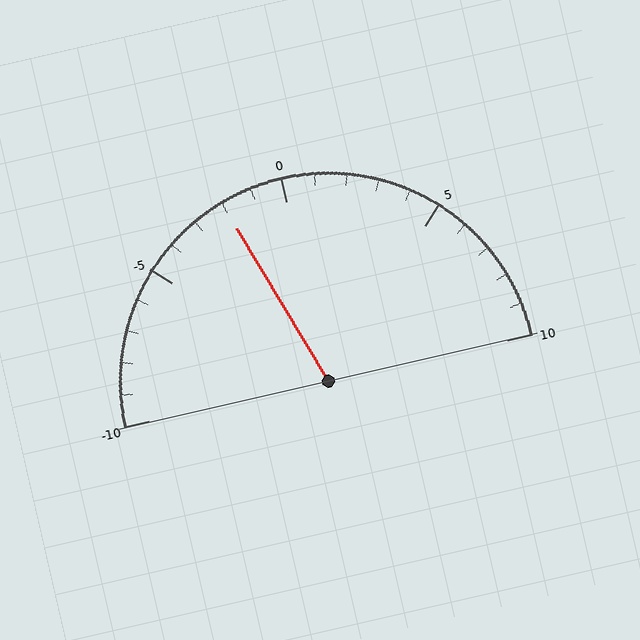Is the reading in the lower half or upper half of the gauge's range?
The reading is in the lower half of the range (-10 to 10).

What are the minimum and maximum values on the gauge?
The gauge ranges from -10 to 10.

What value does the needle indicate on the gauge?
The needle indicates approximately -2.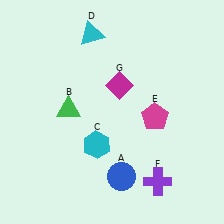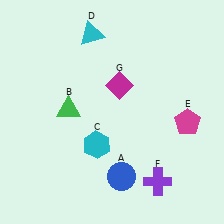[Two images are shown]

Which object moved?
The magenta pentagon (E) moved right.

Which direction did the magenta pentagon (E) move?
The magenta pentagon (E) moved right.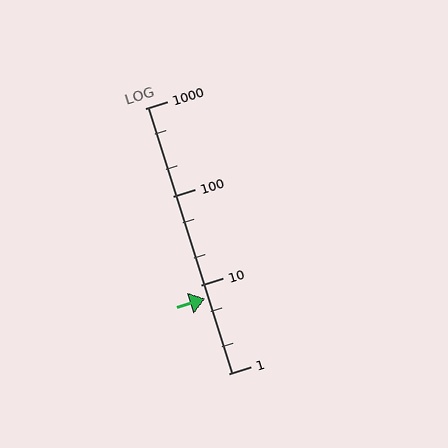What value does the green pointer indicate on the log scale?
The pointer indicates approximately 7.1.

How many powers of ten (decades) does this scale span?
The scale spans 3 decades, from 1 to 1000.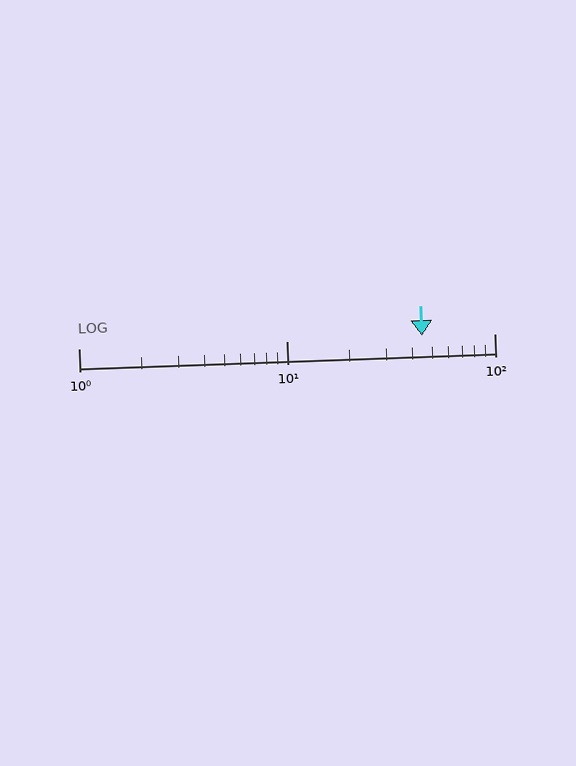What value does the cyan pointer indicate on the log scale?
The pointer indicates approximately 45.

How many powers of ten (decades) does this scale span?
The scale spans 2 decades, from 1 to 100.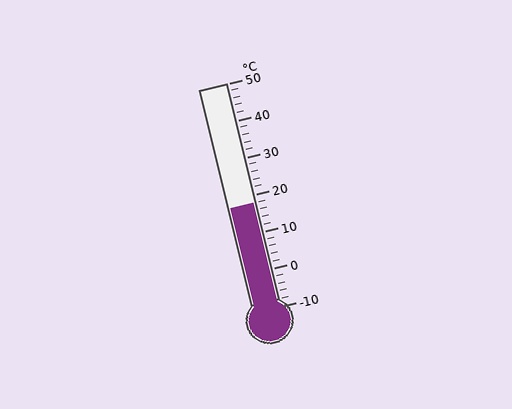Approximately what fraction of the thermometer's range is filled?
The thermometer is filled to approximately 45% of its range.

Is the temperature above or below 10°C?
The temperature is above 10°C.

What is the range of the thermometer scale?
The thermometer scale ranges from -10°C to 50°C.